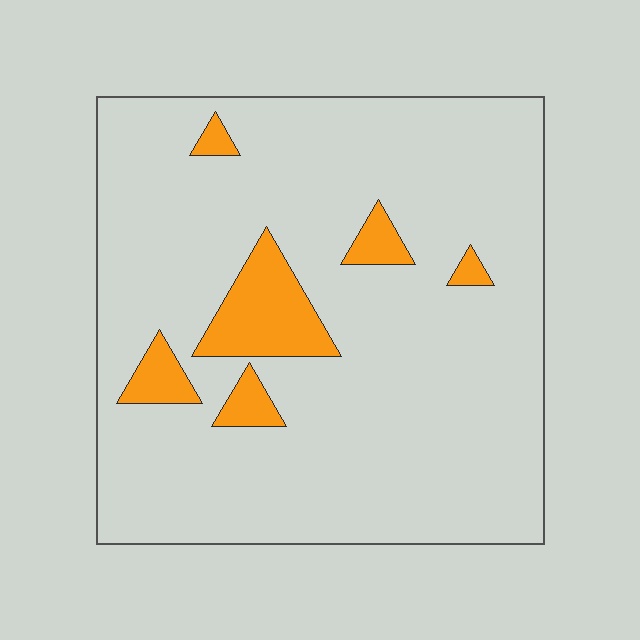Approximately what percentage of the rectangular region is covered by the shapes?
Approximately 10%.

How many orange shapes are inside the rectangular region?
6.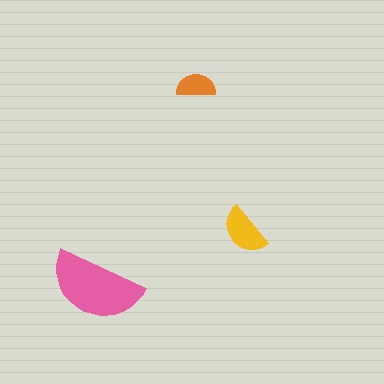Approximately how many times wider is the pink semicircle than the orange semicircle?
About 2.5 times wider.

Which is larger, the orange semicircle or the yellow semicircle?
The yellow one.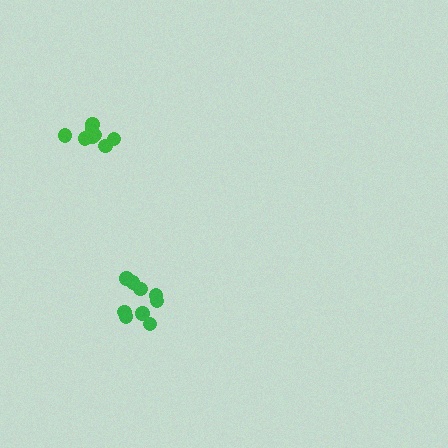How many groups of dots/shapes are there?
There are 2 groups.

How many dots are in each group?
Group 1: 8 dots, Group 2: 9 dots (17 total).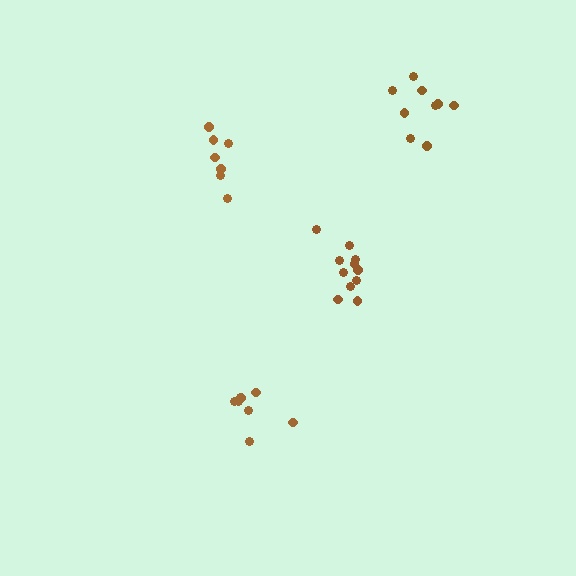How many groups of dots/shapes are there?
There are 4 groups.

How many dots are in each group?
Group 1: 11 dots, Group 2: 8 dots, Group 3: 9 dots, Group 4: 7 dots (35 total).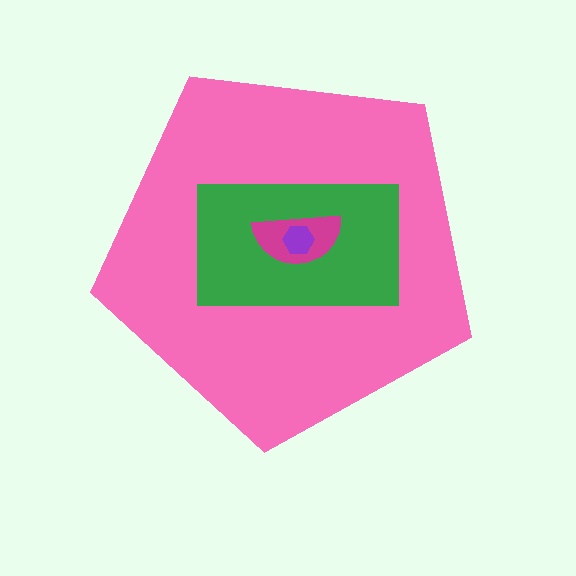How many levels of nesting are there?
4.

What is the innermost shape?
The purple hexagon.